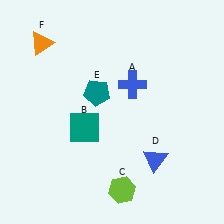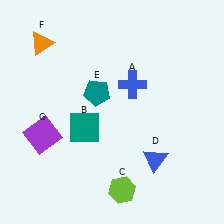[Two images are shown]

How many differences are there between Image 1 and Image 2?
There is 1 difference between the two images.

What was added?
A purple square (G) was added in Image 2.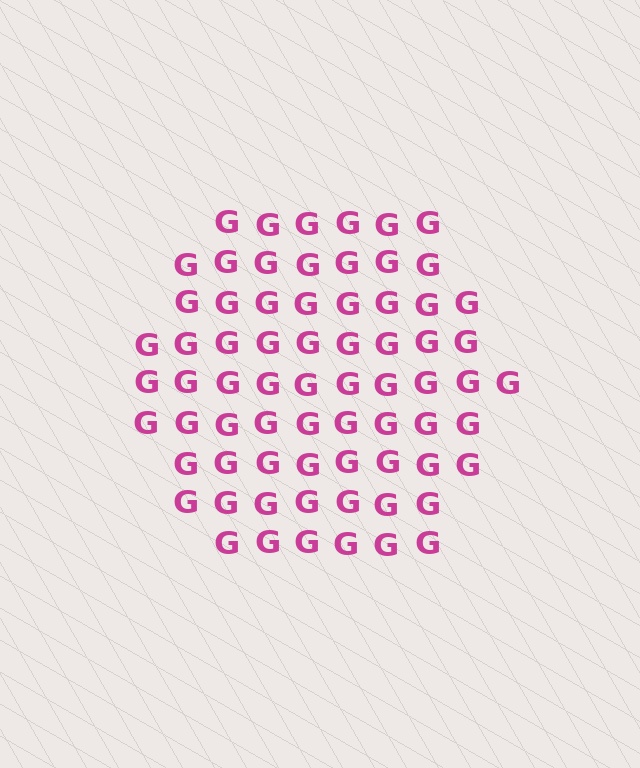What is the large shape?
The large shape is a hexagon.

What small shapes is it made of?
It is made of small letter G's.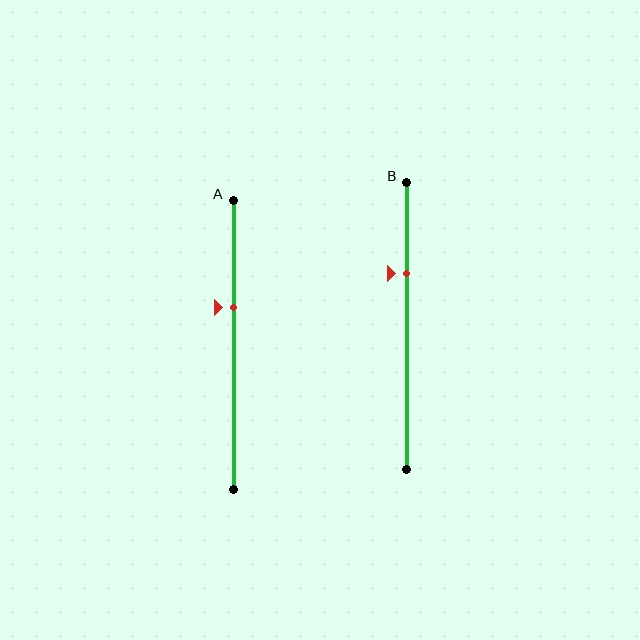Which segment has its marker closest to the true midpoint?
Segment A has its marker closest to the true midpoint.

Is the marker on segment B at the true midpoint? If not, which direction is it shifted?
No, the marker on segment B is shifted upward by about 18% of the segment length.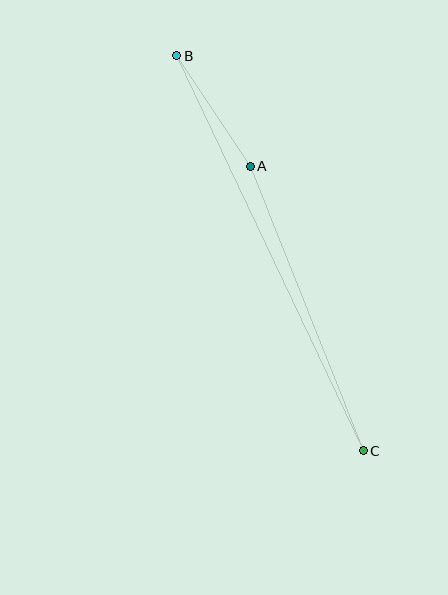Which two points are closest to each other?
Points A and B are closest to each other.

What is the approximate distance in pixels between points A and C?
The distance between A and C is approximately 306 pixels.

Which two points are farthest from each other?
Points B and C are farthest from each other.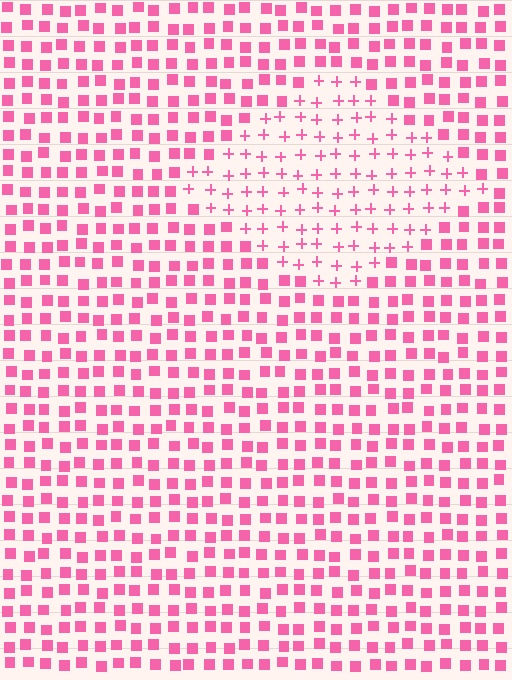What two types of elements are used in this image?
The image uses plus signs inside the diamond region and squares outside it.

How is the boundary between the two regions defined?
The boundary is defined by a change in element shape: plus signs inside vs. squares outside. All elements share the same color and spacing.